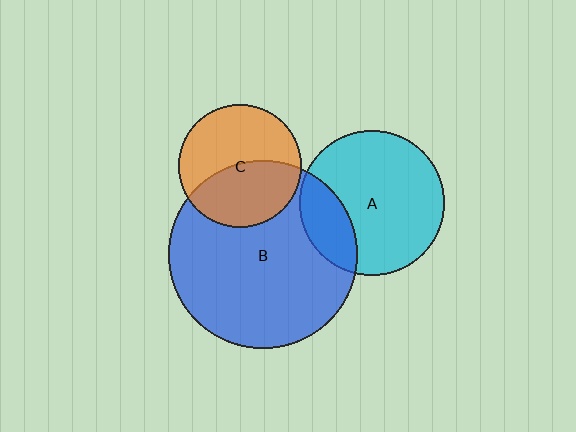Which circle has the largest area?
Circle B (blue).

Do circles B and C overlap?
Yes.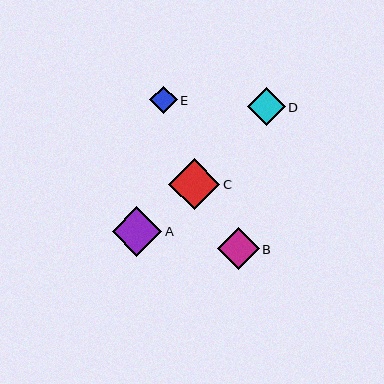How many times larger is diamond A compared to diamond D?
Diamond A is approximately 1.3 times the size of diamond D.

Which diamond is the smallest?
Diamond E is the smallest with a size of approximately 28 pixels.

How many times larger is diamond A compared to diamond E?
Diamond A is approximately 1.8 times the size of diamond E.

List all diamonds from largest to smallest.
From largest to smallest: C, A, B, D, E.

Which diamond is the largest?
Diamond C is the largest with a size of approximately 51 pixels.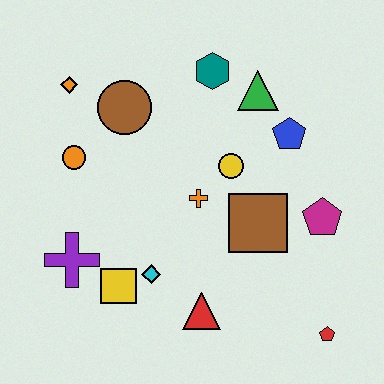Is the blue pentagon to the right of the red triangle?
Yes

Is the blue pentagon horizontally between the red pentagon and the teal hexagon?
Yes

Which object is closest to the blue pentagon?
The green triangle is closest to the blue pentagon.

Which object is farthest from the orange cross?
The red pentagon is farthest from the orange cross.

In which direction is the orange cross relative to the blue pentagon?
The orange cross is to the left of the blue pentagon.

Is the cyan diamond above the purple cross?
No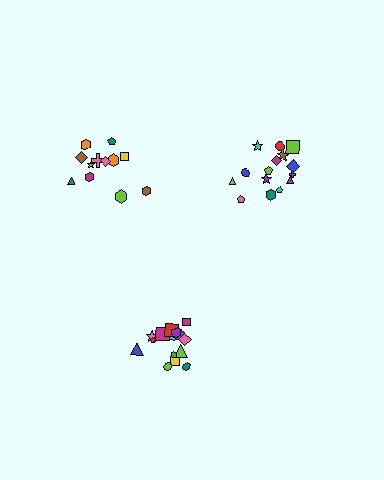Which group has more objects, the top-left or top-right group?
The top-right group.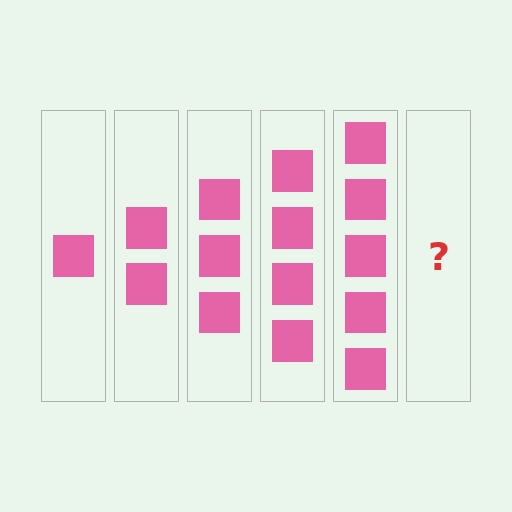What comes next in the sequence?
The next element should be 6 squares.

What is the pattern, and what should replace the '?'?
The pattern is that each step adds one more square. The '?' should be 6 squares.